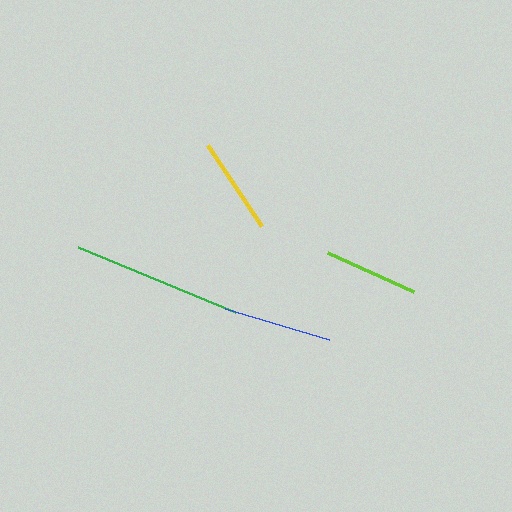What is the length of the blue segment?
The blue segment is approximately 108 pixels long.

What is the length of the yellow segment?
The yellow segment is approximately 98 pixels long.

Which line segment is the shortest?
The lime line is the shortest at approximately 95 pixels.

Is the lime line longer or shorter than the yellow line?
The yellow line is longer than the lime line.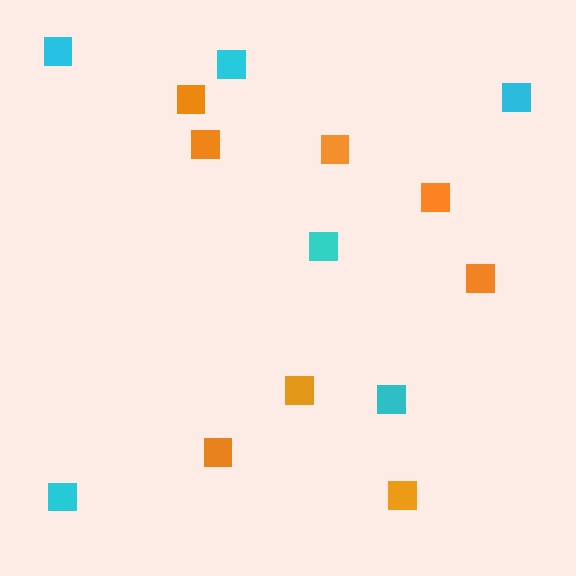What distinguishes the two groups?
There are 2 groups: one group of orange squares (8) and one group of cyan squares (6).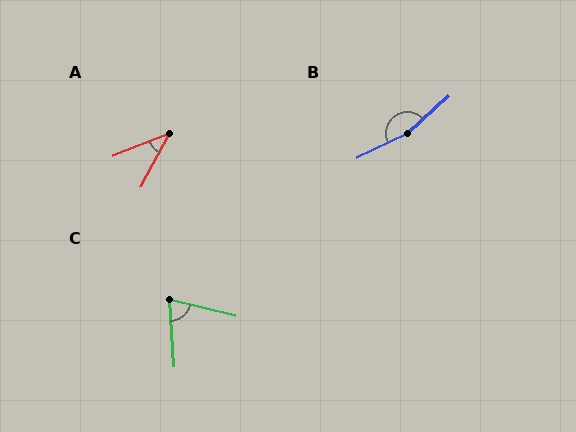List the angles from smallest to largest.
A (40°), C (73°), B (163°).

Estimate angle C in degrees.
Approximately 73 degrees.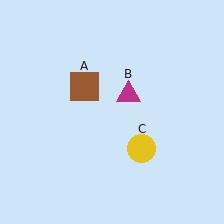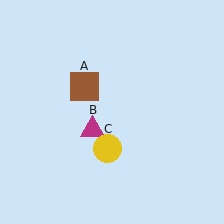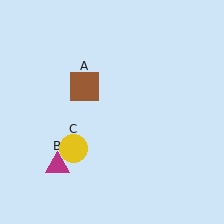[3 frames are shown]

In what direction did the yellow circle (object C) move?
The yellow circle (object C) moved left.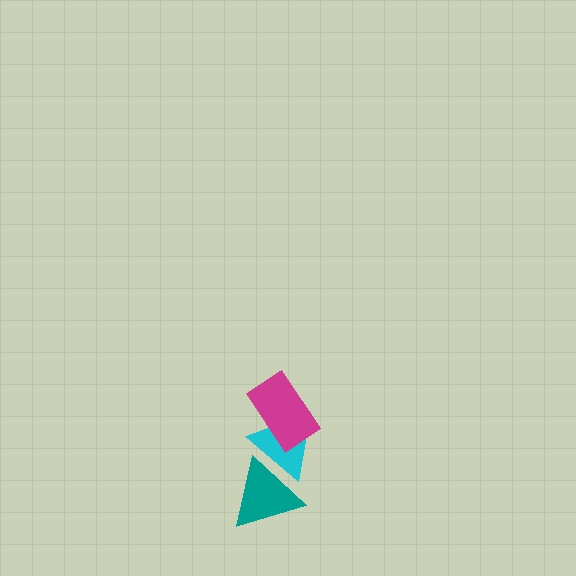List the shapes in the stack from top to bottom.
From top to bottom: the magenta rectangle, the cyan triangle, the teal triangle.